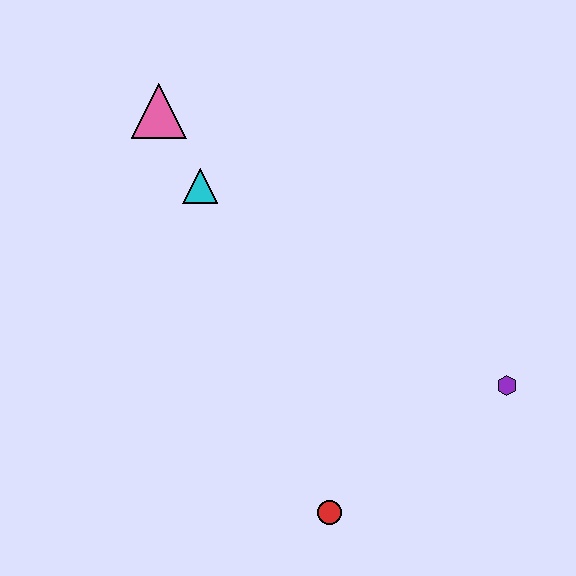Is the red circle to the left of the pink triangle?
No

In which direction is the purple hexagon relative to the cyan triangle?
The purple hexagon is to the right of the cyan triangle.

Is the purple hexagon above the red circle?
Yes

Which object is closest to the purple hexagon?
The red circle is closest to the purple hexagon.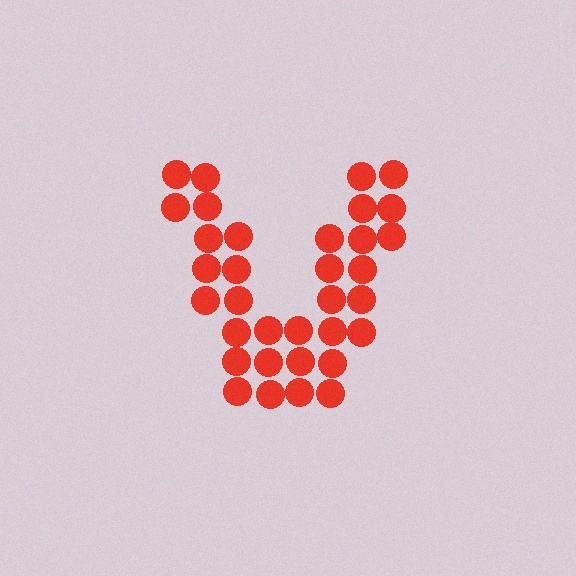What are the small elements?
The small elements are circles.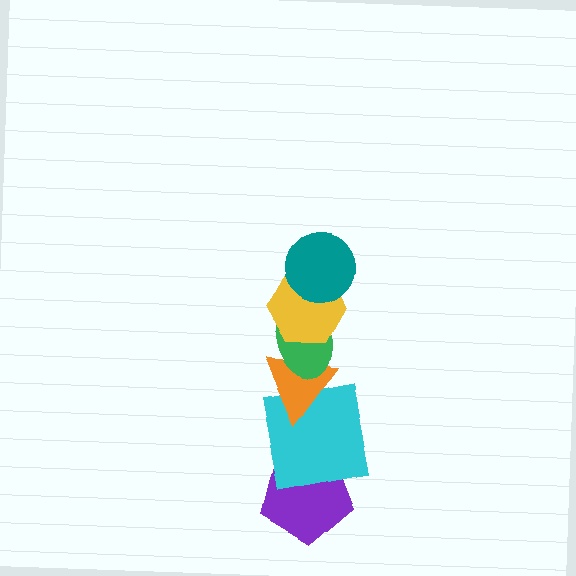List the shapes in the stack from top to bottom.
From top to bottom: the teal circle, the yellow hexagon, the green ellipse, the orange triangle, the cyan square, the purple pentagon.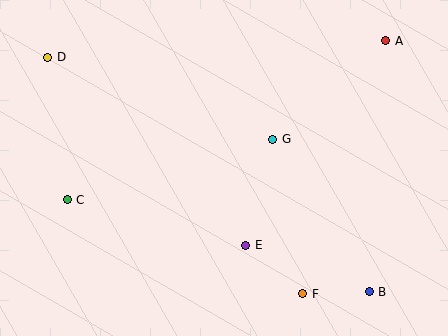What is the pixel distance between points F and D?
The distance between F and D is 348 pixels.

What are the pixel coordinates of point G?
Point G is at (273, 139).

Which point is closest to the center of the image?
Point G at (273, 139) is closest to the center.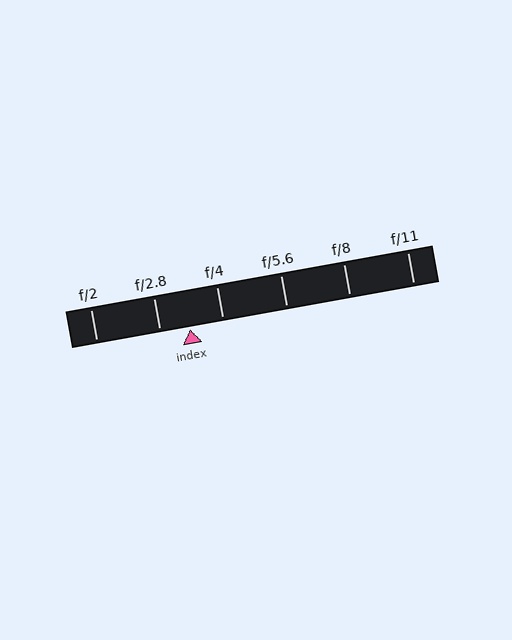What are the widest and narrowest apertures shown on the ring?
The widest aperture shown is f/2 and the narrowest is f/11.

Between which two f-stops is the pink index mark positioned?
The index mark is between f/2.8 and f/4.